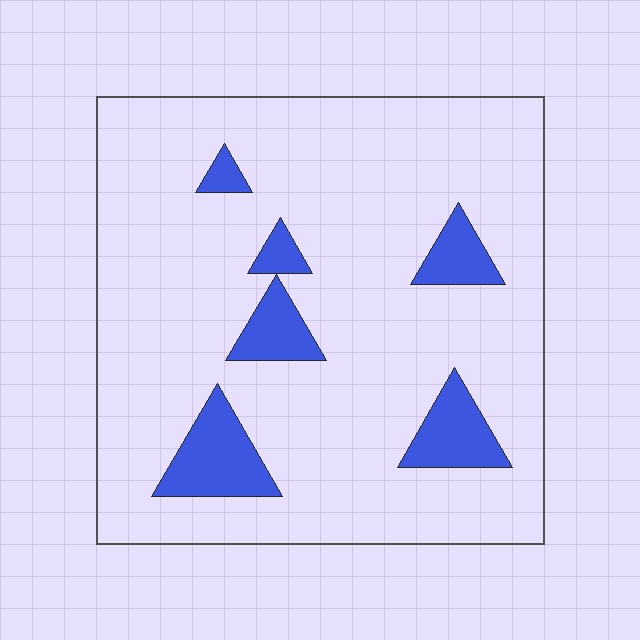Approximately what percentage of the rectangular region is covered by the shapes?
Approximately 15%.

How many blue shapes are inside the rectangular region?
6.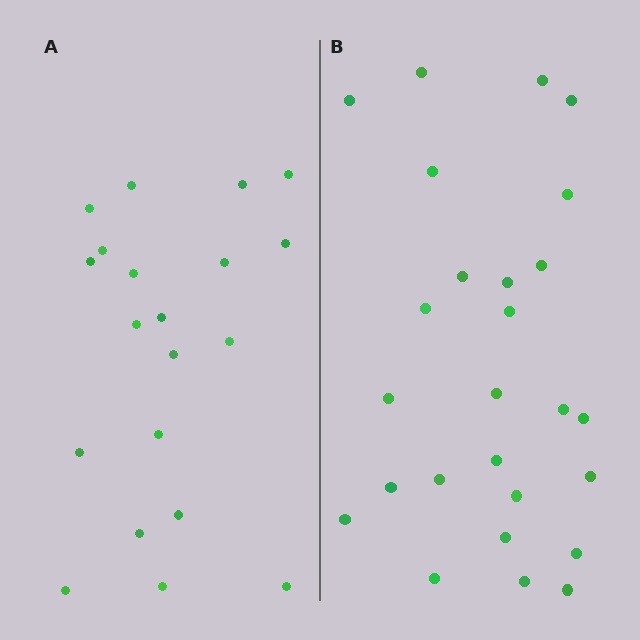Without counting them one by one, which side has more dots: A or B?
Region B (the right region) has more dots.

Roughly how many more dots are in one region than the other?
Region B has about 6 more dots than region A.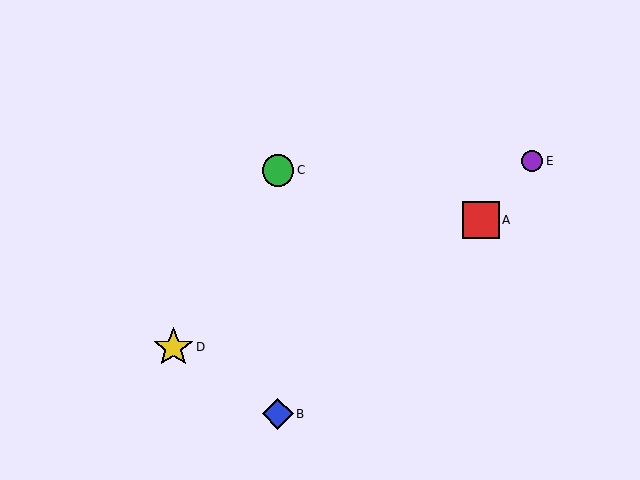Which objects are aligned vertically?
Objects B, C are aligned vertically.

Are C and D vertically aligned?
No, C is at x≈278 and D is at x≈173.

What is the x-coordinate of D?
Object D is at x≈173.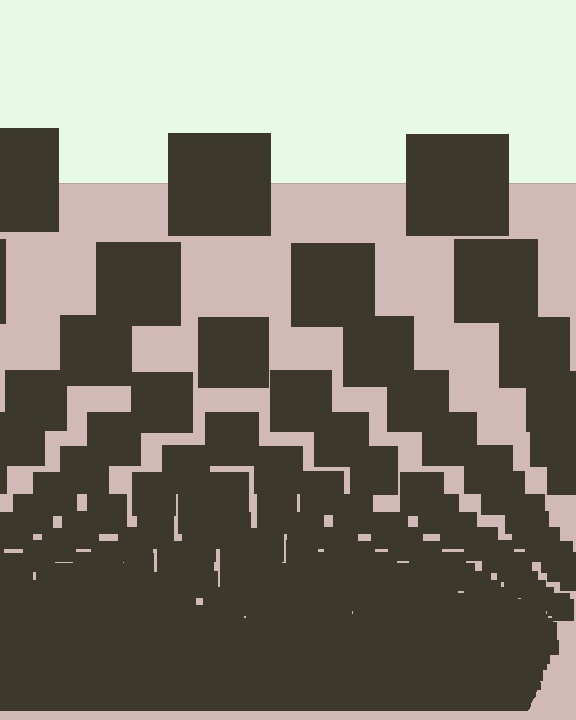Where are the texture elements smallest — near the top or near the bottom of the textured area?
Near the bottom.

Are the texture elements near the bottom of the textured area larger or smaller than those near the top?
Smaller. The gradient is inverted — elements near the bottom are smaller and denser.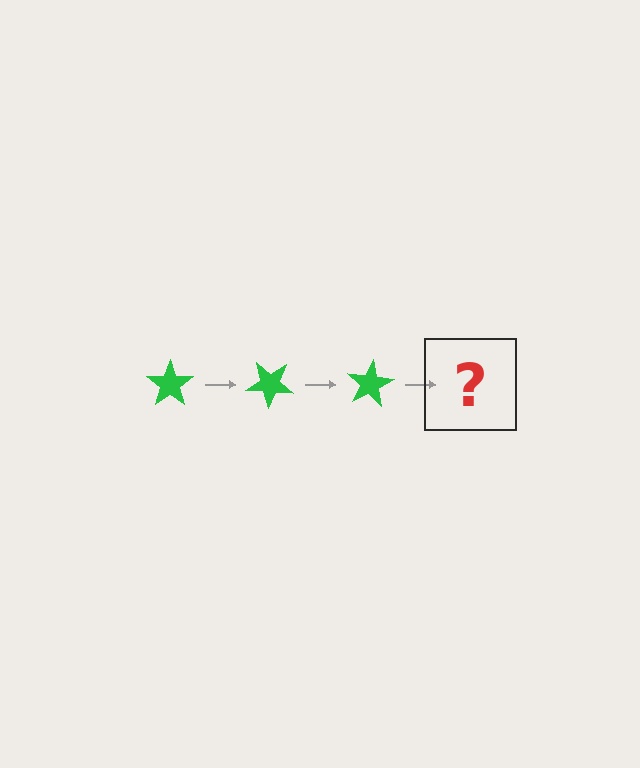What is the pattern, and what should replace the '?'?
The pattern is that the star rotates 40 degrees each step. The '?' should be a green star rotated 120 degrees.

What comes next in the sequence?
The next element should be a green star rotated 120 degrees.